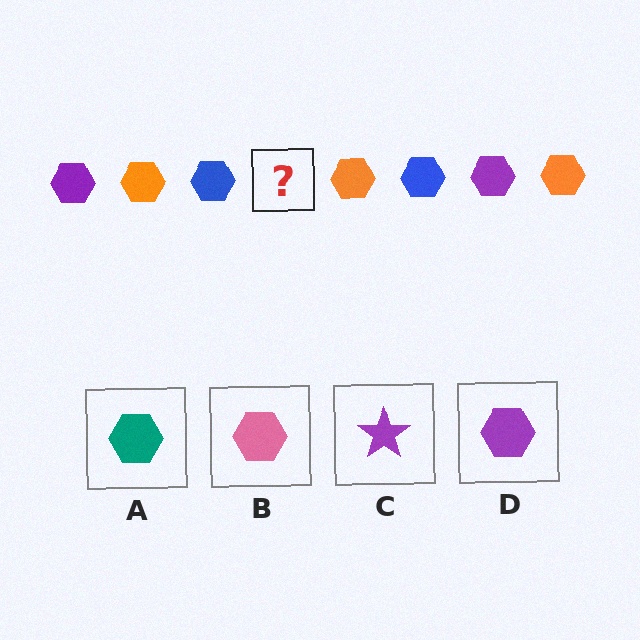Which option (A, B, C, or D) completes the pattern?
D.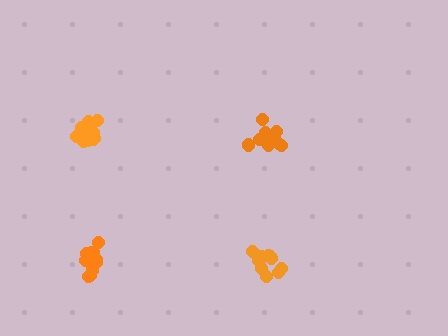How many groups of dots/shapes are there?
There are 4 groups.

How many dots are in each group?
Group 1: 11 dots, Group 2: 12 dots, Group 3: 11 dots, Group 4: 10 dots (44 total).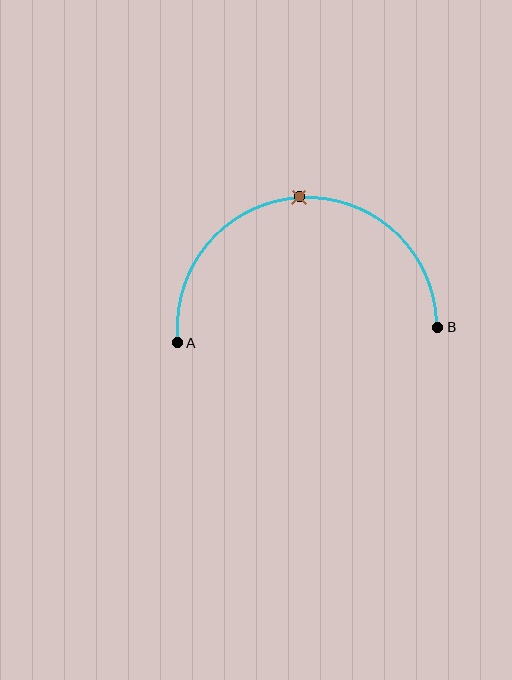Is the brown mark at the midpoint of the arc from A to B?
Yes. The brown mark lies on the arc at equal arc-length from both A and B — it is the arc midpoint.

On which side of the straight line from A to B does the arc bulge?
The arc bulges above the straight line connecting A and B.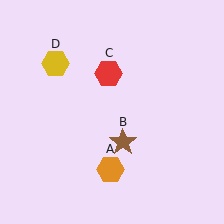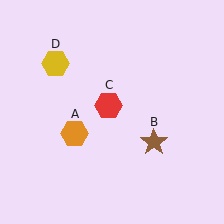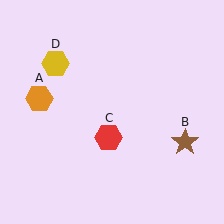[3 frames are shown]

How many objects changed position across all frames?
3 objects changed position: orange hexagon (object A), brown star (object B), red hexagon (object C).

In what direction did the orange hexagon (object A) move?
The orange hexagon (object A) moved up and to the left.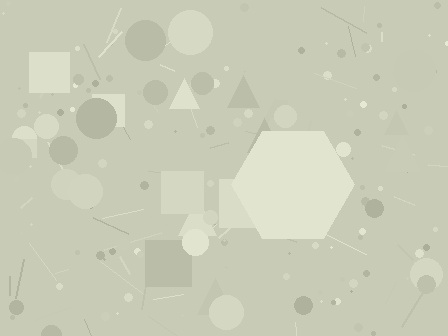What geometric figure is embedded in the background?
A hexagon is embedded in the background.